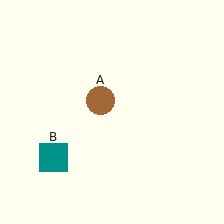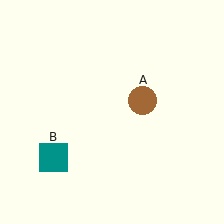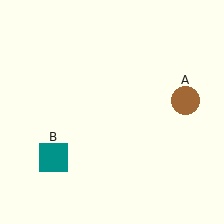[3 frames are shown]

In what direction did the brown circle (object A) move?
The brown circle (object A) moved right.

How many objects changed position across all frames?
1 object changed position: brown circle (object A).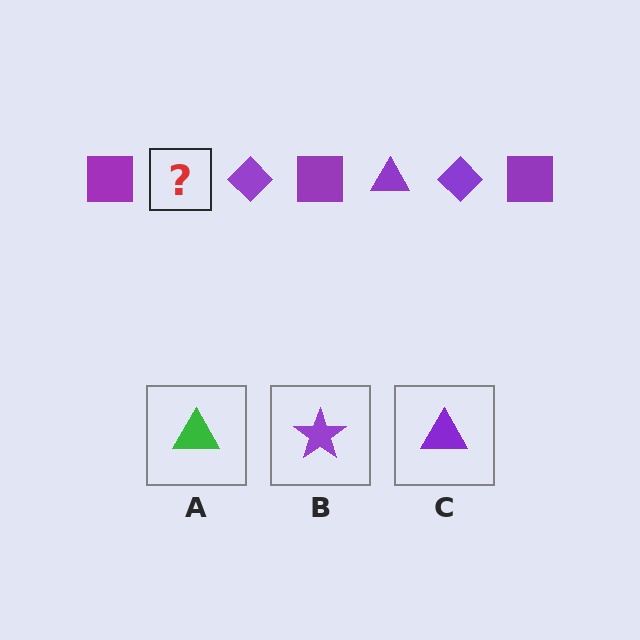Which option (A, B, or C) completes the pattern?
C.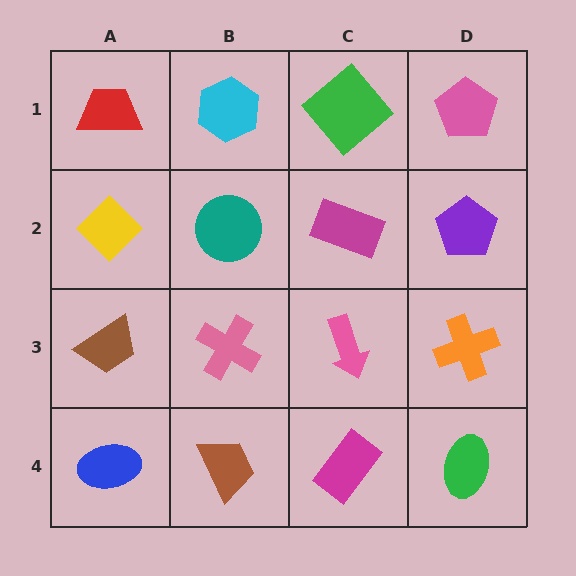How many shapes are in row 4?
4 shapes.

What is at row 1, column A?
A red trapezoid.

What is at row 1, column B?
A cyan hexagon.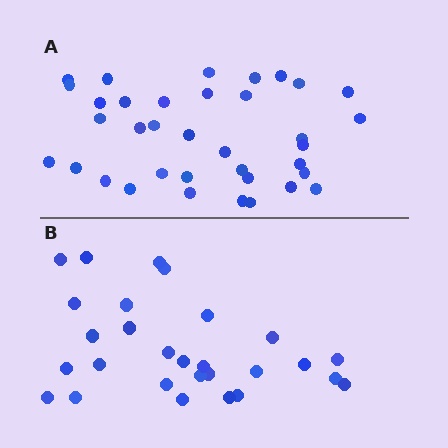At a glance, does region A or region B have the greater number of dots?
Region A (the top region) has more dots.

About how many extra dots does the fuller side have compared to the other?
Region A has roughly 8 or so more dots than region B.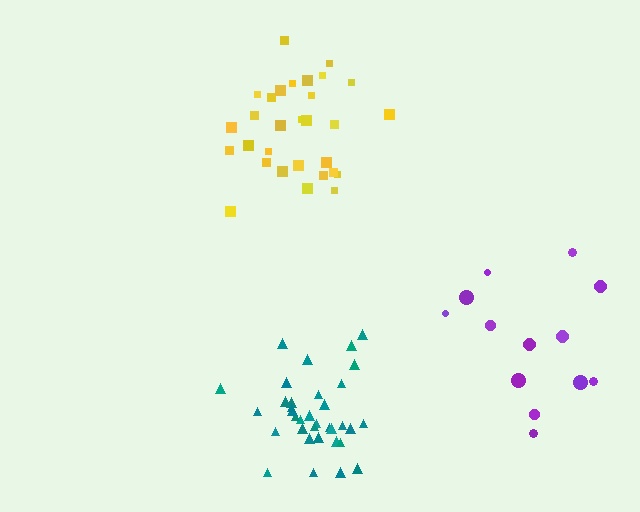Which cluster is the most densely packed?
Teal.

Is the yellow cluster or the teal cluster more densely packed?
Teal.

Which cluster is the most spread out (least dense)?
Purple.